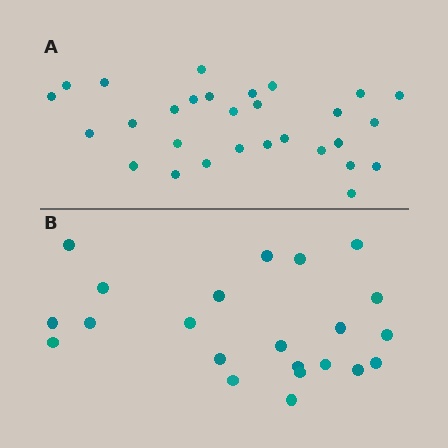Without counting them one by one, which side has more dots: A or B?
Region A (the top region) has more dots.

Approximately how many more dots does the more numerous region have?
Region A has roughly 8 or so more dots than region B.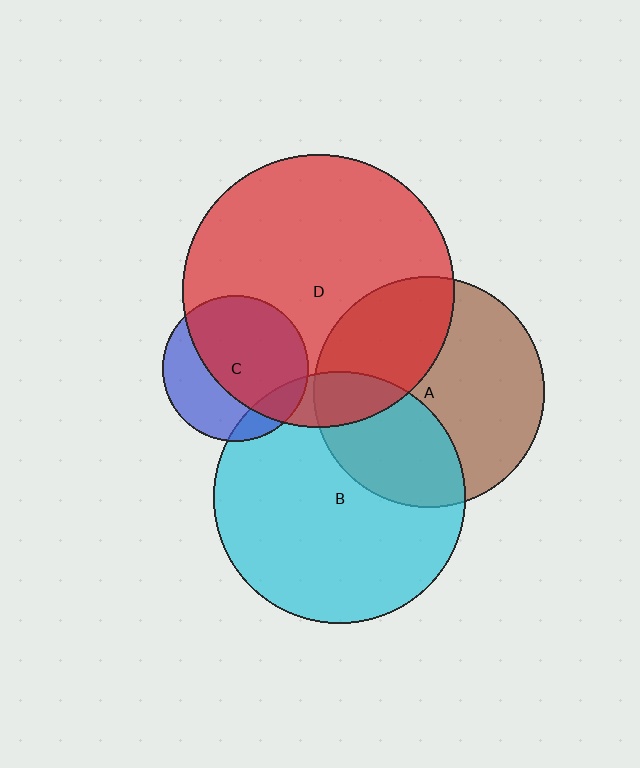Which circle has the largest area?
Circle D (red).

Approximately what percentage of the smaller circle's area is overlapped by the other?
Approximately 65%.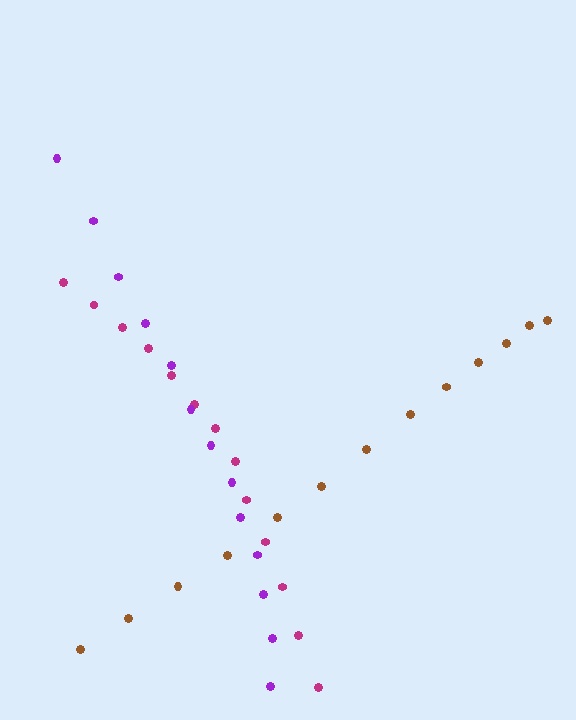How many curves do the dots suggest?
There are 3 distinct paths.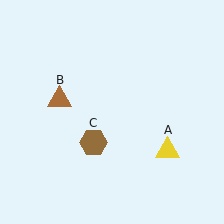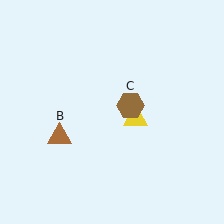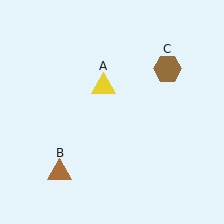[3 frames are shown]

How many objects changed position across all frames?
3 objects changed position: yellow triangle (object A), brown triangle (object B), brown hexagon (object C).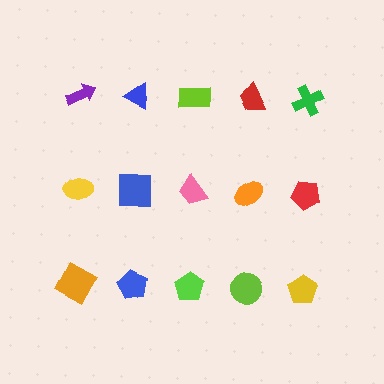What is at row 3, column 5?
A yellow pentagon.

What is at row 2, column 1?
A yellow ellipse.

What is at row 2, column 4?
An orange ellipse.